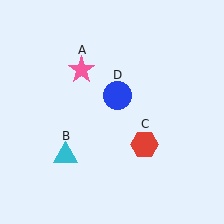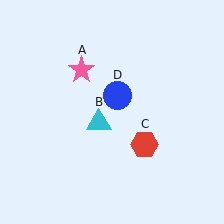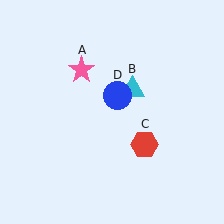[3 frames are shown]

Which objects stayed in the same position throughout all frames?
Pink star (object A) and red hexagon (object C) and blue circle (object D) remained stationary.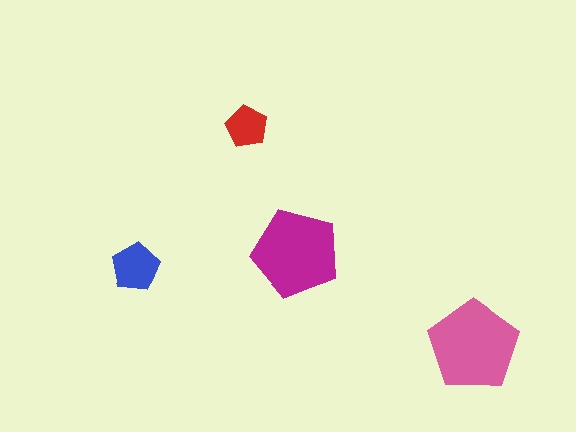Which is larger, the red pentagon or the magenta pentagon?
The magenta one.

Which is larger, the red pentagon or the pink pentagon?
The pink one.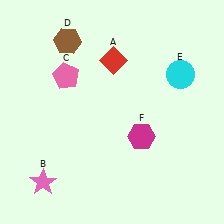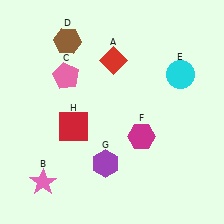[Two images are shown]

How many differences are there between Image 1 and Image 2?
There are 2 differences between the two images.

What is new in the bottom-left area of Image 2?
A purple hexagon (G) was added in the bottom-left area of Image 2.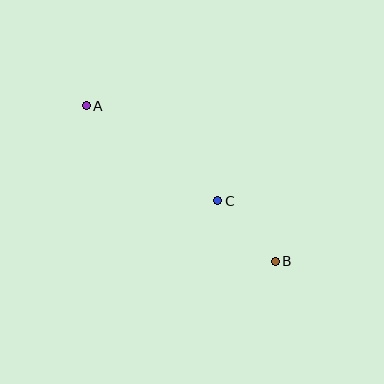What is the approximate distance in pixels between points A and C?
The distance between A and C is approximately 162 pixels.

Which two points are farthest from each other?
Points A and B are farthest from each other.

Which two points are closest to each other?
Points B and C are closest to each other.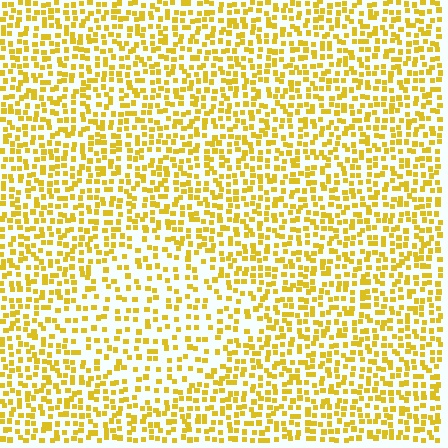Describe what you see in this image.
The image contains small yellow elements arranged at two different densities. A diamond-shaped region is visible where the elements are less densely packed than the surrounding area.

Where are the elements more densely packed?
The elements are more densely packed outside the diamond boundary.